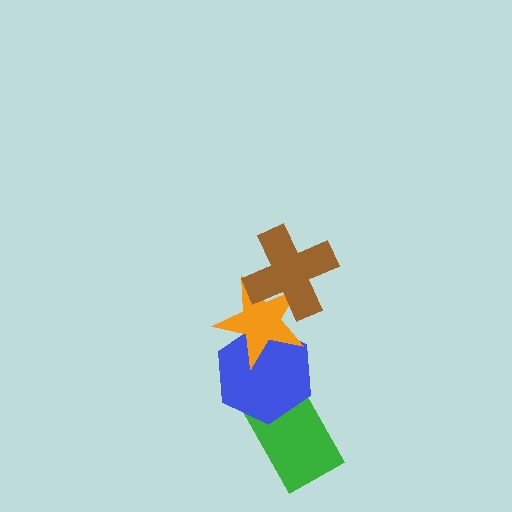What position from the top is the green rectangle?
The green rectangle is 4th from the top.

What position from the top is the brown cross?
The brown cross is 1st from the top.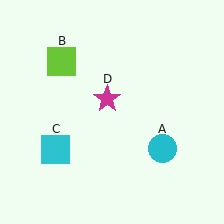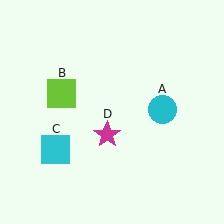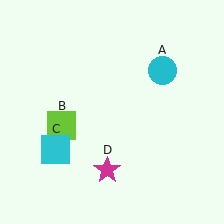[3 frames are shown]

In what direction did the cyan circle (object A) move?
The cyan circle (object A) moved up.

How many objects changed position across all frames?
3 objects changed position: cyan circle (object A), lime square (object B), magenta star (object D).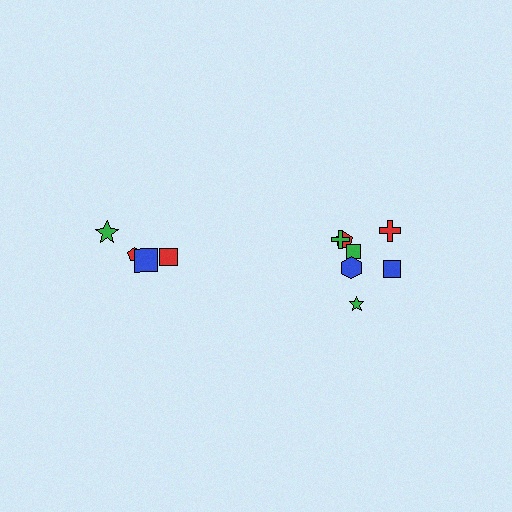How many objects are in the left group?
There are 4 objects.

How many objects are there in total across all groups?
There are 11 objects.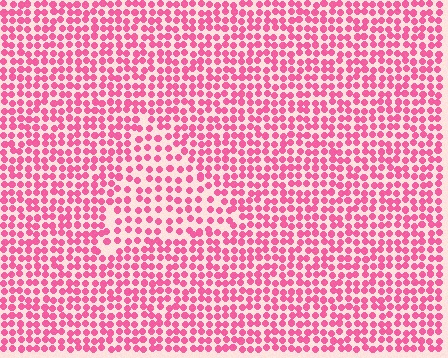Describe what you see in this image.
The image contains small pink elements arranged at two different densities. A triangle-shaped region is visible where the elements are less densely packed than the surrounding area.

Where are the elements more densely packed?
The elements are more densely packed outside the triangle boundary.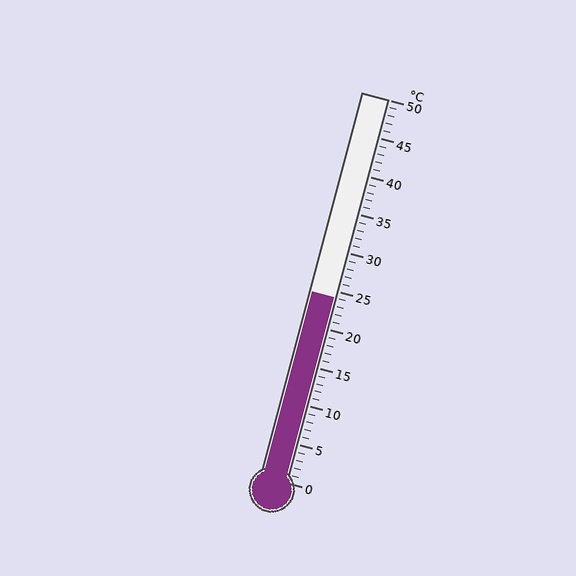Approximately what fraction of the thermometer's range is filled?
The thermometer is filled to approximately 50% of its range.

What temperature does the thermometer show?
The thermometer shows approximately 24°C.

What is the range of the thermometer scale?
The thermometer scale ranges from 0°C to 50°C.